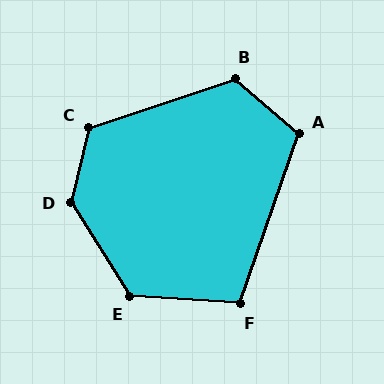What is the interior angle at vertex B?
Approximately 120 degrees (obtuse).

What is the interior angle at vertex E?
Approximately 126 degrees (obtuse).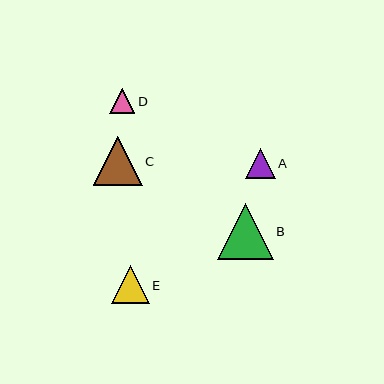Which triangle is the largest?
Triangle B is the largest with a size of approximately 56 pixels.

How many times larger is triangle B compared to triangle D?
Triangle B is approximately 2.2 times the size of triangle D.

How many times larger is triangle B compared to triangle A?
Triangle B is approximately 1.9 times the size of triangle A.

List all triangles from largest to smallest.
From largest to smallest: B, C, E, A, D.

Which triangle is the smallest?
Triangle D is the smallest with a size of approximately 25 pixels.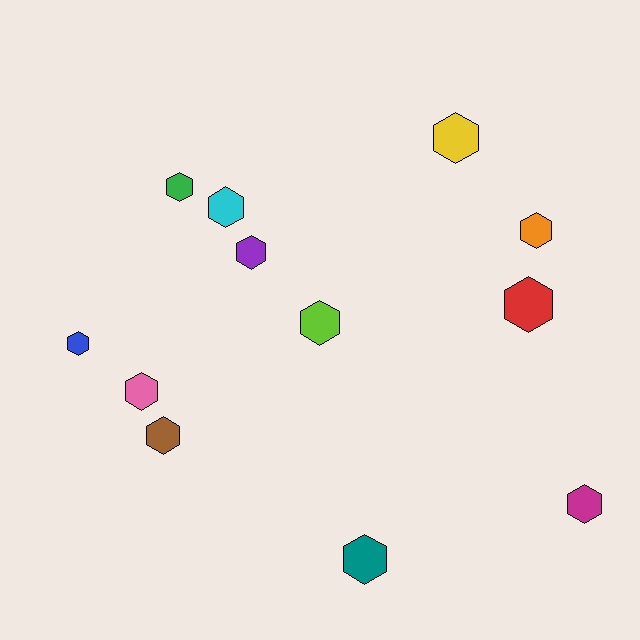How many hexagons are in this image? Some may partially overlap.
There are 12 hexagons.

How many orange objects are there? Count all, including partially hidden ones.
There is 1 orange object.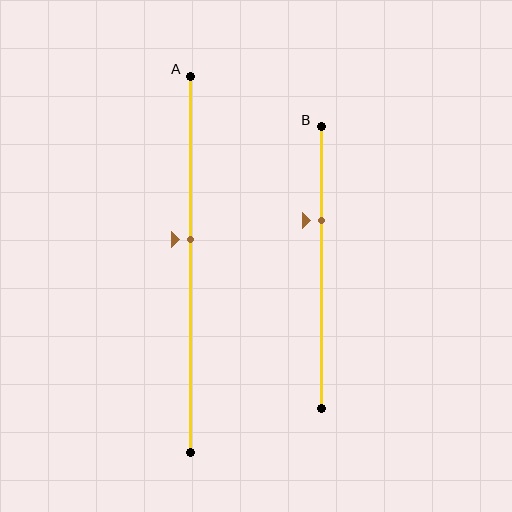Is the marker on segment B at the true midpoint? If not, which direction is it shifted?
No, the marker on segment B is shifted upward by about 17% of the segment length.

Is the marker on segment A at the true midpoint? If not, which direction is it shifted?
No, the marker on segment A is shifted upward by about 7% of the segment length.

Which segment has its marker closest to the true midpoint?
Segment A has its marker closest to the true midpoint.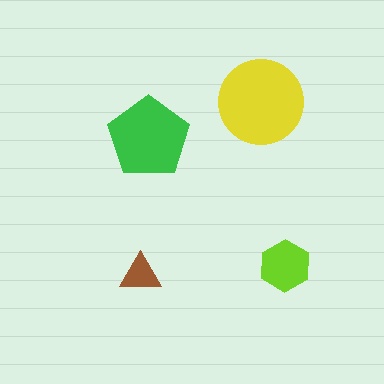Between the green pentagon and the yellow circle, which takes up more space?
The yellow circle.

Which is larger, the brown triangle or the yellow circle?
The yellow circle.